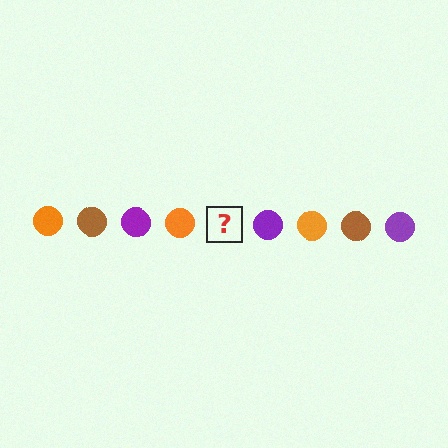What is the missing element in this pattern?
The missing element is a brown circle.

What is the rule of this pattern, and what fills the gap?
The rule is that the pattern cycles through orange, brown, purple circles. The gap should be filled with a brown circle.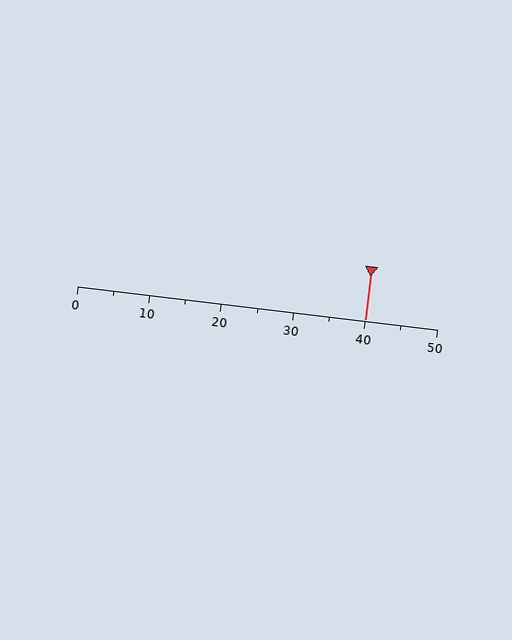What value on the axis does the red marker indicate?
The marker indicates approximately 40.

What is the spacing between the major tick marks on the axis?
The major ticks are spaced 10 apart.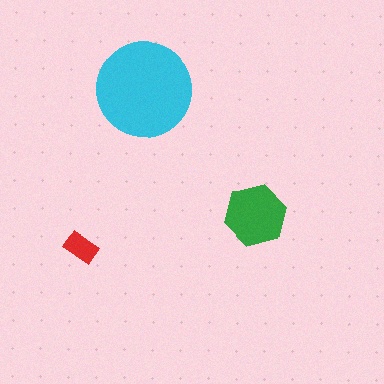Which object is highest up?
The cyan circle is topmost.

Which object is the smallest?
The red rectangle.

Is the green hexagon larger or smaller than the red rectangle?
Larger.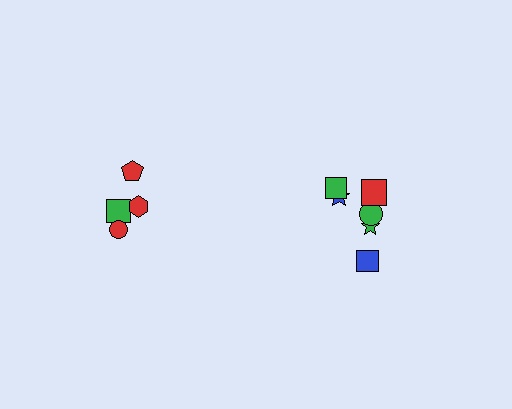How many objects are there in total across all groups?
There are 10 objects.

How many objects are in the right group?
There are 6 objects.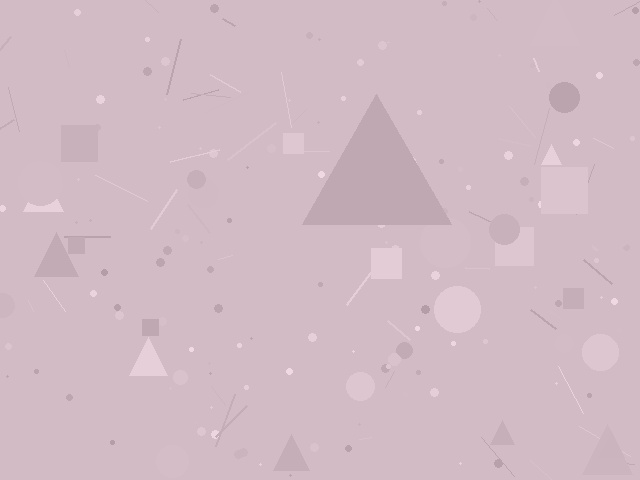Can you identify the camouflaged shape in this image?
The camouflaged shape is a triangle.